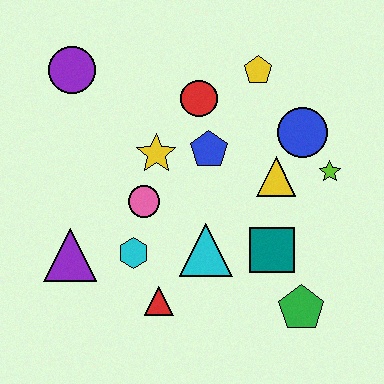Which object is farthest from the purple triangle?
The lime star is farthest from the purple triangle.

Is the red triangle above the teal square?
No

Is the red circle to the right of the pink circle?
Yes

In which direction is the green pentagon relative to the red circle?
The green pentagon is below the red circle.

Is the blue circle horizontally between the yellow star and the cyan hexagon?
No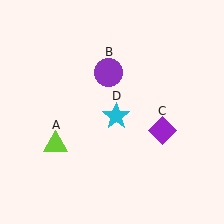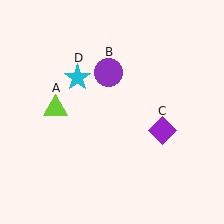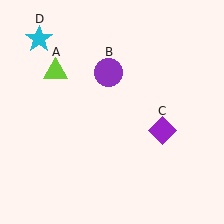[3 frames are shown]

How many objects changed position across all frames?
2 objects changed position: lime triangle (object A), cyan star (object D).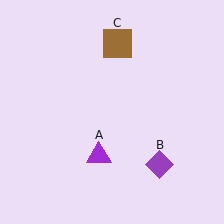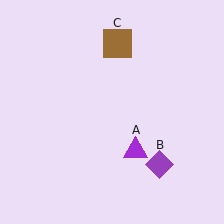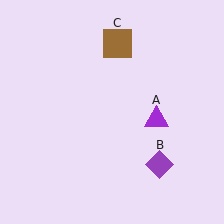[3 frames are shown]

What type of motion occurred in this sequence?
The purple triangle (object A) rotated counterclockwise around the center of the scene.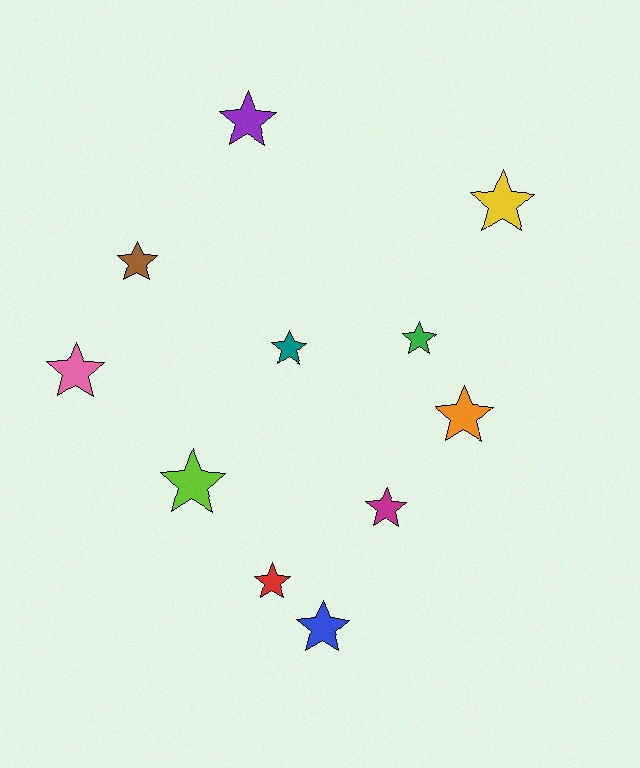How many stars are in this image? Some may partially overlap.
There are 11 stars.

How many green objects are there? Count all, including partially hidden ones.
There is 1 green object.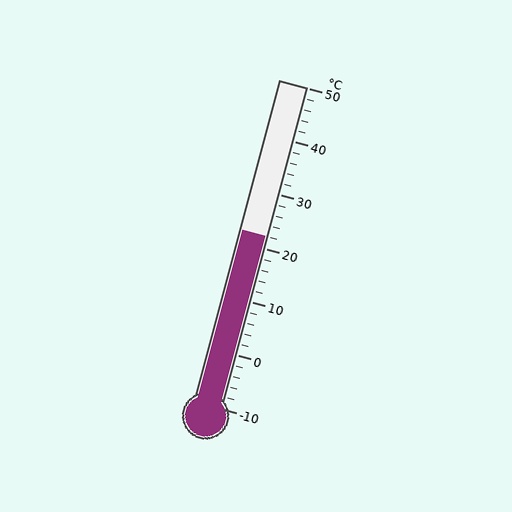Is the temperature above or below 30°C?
The temperature is below 30°C.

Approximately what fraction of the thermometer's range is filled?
The thermometer is filled to approximately 55% of its range.